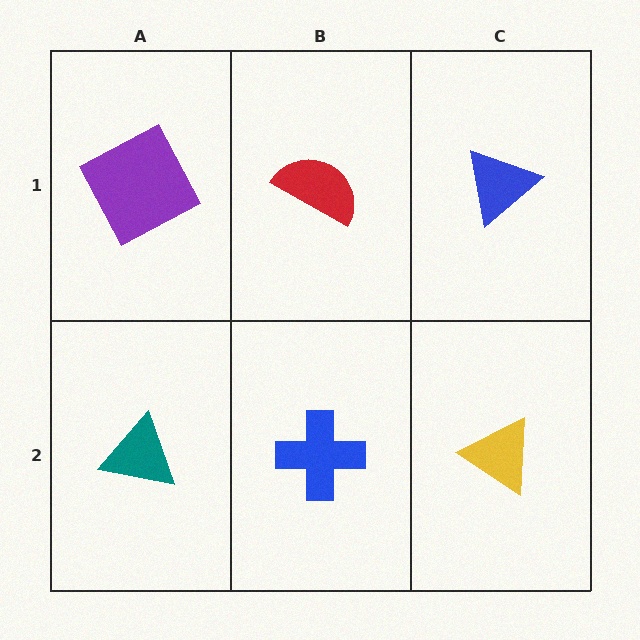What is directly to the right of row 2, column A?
A blue cross.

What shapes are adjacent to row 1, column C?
A yellow triangle (row 2, column C), a red semicircle (row 1, column B).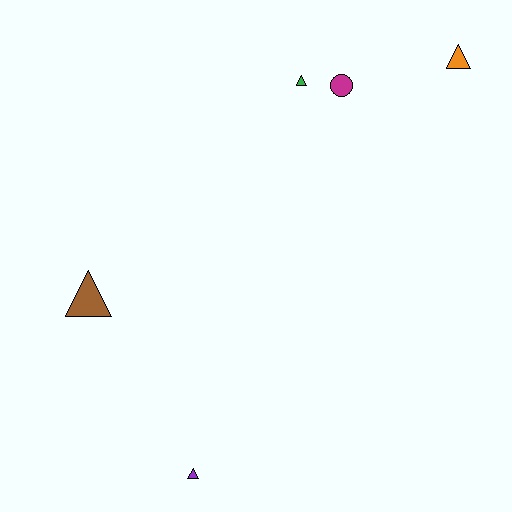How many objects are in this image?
There are 5 objects.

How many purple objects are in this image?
There is 1 purple object.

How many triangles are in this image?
There are 4 triangles.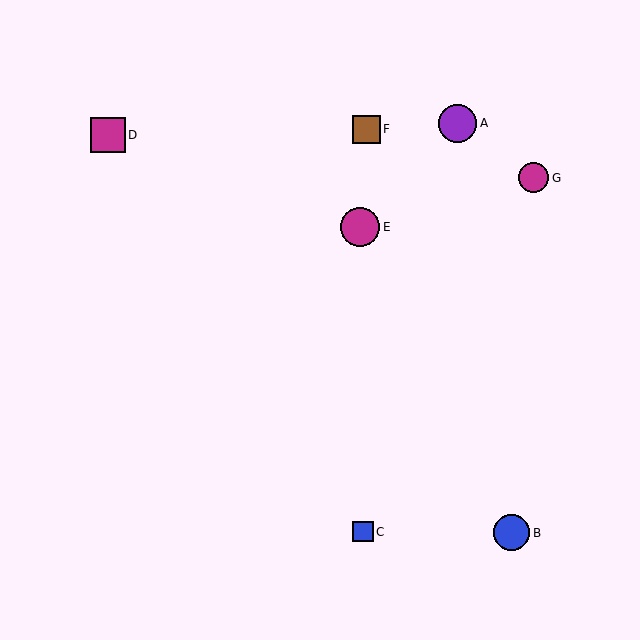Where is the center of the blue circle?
The center of the blue circle is at (512, 533).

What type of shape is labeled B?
Shape B is a blue circle.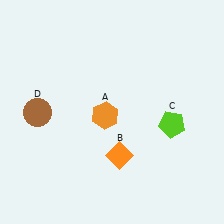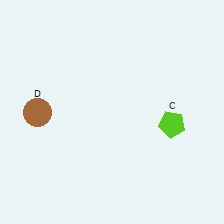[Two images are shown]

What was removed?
The orange diamond (B), the orange hexagon (A) were removed in Image 2.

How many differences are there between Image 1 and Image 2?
There are 2 differences between the two images.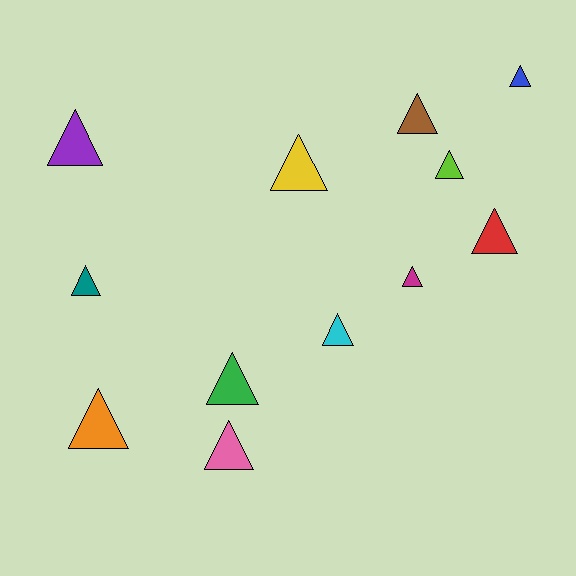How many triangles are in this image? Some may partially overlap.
There are 12 triangles.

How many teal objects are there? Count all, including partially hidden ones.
There is 1 teal object.